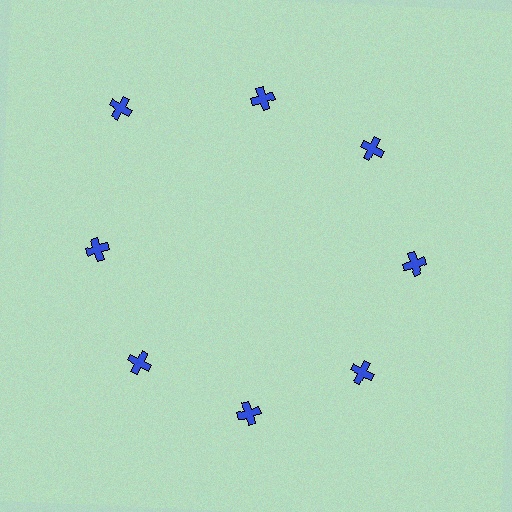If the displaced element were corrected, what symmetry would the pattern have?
It would have 8-fold rotational symmetry — the pattern would map onto itself every 45 degrees.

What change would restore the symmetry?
The symmetry would be restored by moving it inward, back onto the ring so that all 8 crosses sit at equal angles and equal distance from the center.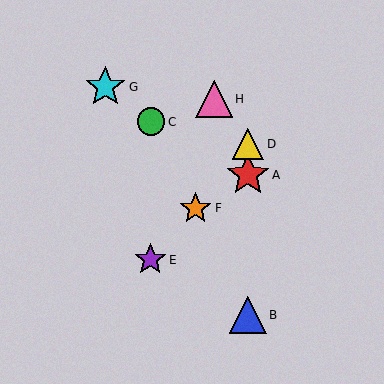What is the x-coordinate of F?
Object F is at x≈195.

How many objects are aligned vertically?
3 objects (A, B, D) are aligned vertically.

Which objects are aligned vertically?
Objects A, B, D are aligned vertically.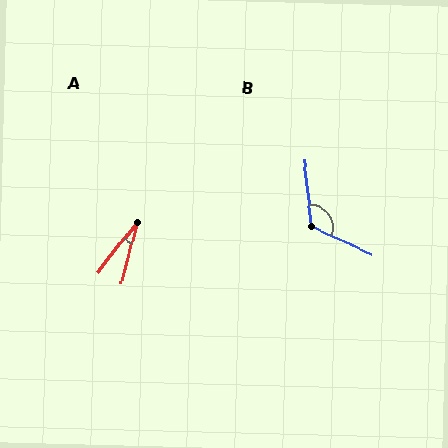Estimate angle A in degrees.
Approximately 24 degrees.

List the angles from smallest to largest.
A (24°), B (121°).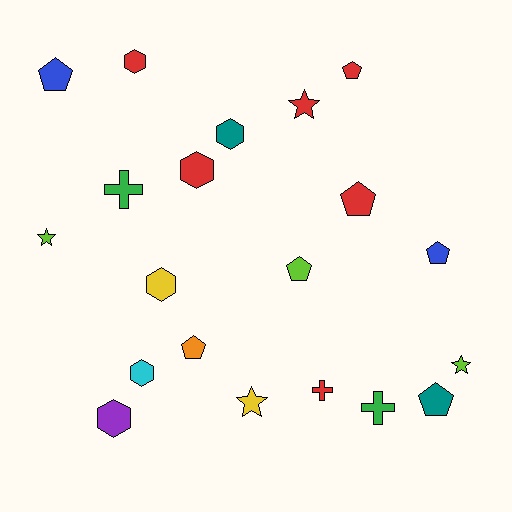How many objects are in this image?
There are 20 objects.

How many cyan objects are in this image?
There is 1 cyan object.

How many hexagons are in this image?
There are 6 hexagons.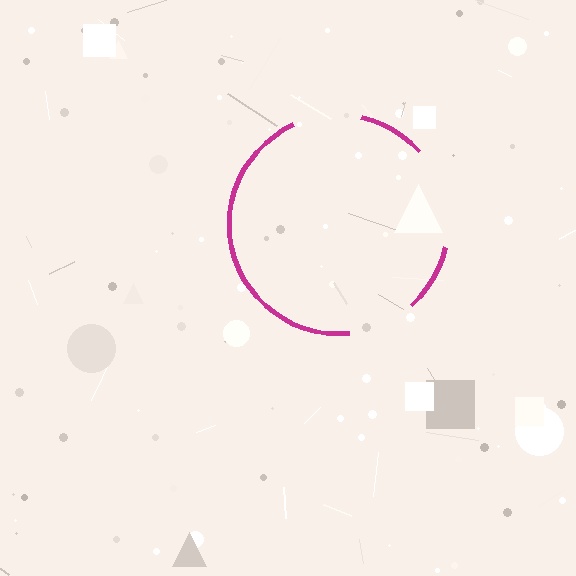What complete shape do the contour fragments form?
The contour fragments form a circle.